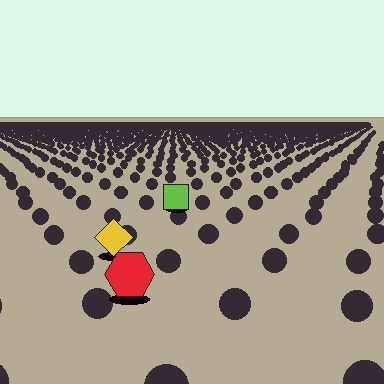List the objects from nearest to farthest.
From nearest to farthest: the red hexagon, the yellow diamond, the lime square.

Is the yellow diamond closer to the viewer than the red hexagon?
No. The red hexagon is closer — you can tell from the texture gradient: the ground texture is coarser near it.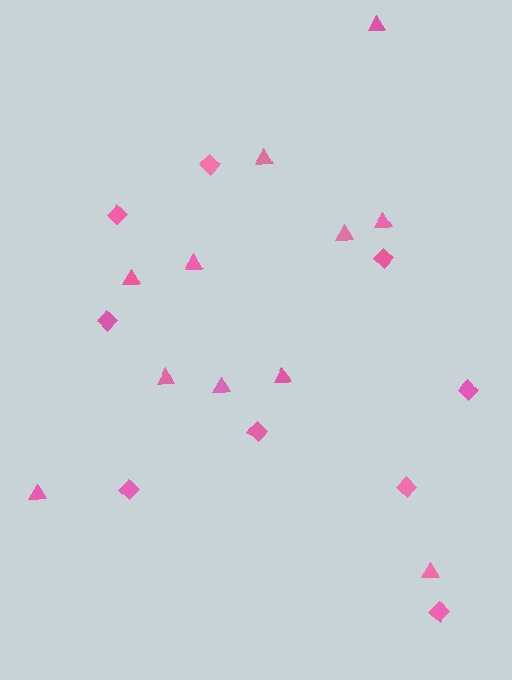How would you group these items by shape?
There are 2 groups: one group of triangles (11) and one group of diamonds (9).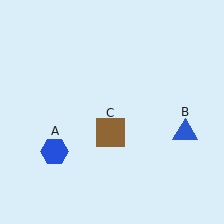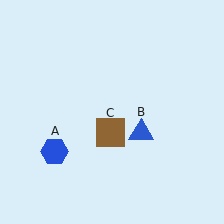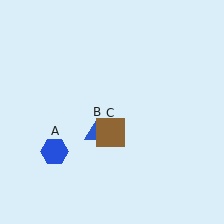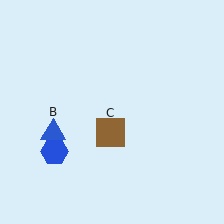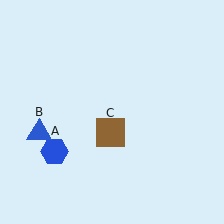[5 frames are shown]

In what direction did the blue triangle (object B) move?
The blue triangle (object B) moved left.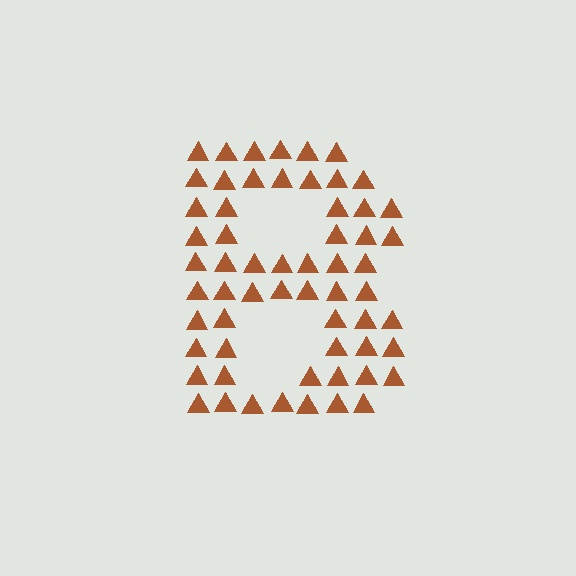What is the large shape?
The large shape is the letter B.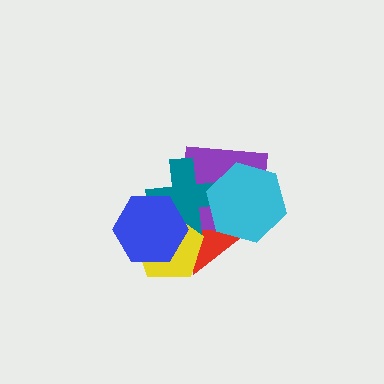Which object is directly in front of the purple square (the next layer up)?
The teal cross is directly in front of the purple square.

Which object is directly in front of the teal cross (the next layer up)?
The cyan hexagon is directly in front of the teal cross.